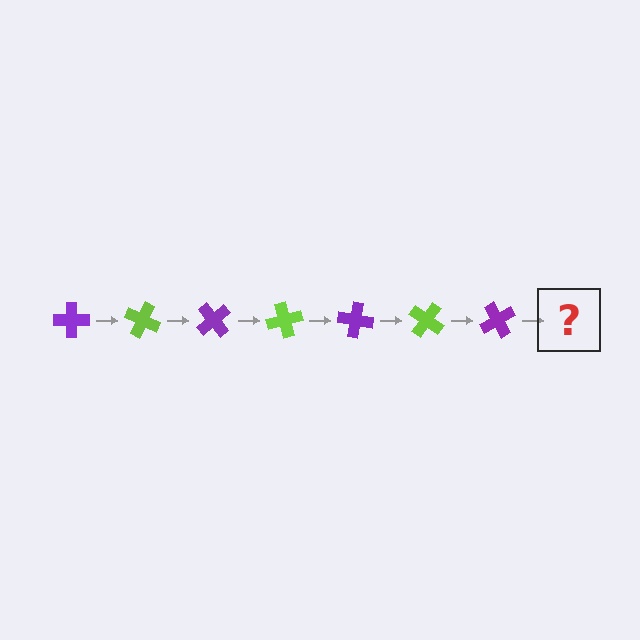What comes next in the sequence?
The next element should be a lime cross, rotated 175 degrees from the start.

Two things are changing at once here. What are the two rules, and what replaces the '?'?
The two rules are that it rotates 25 degrees each step and the color cycles through purple and lime. The '?' should be a lime cross, rotated 175 degrees from the start.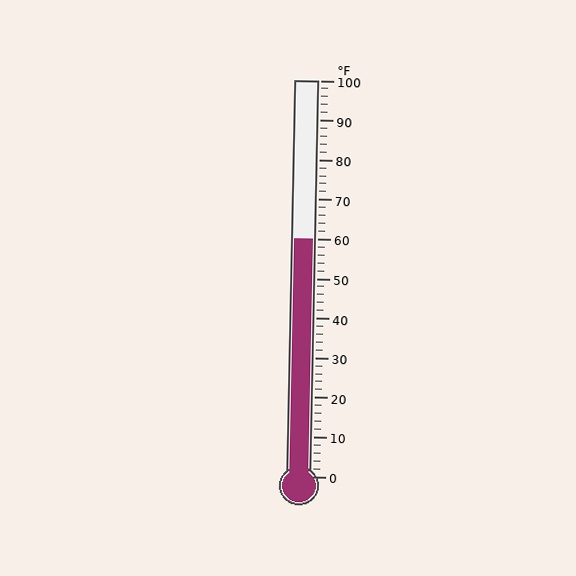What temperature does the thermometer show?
The thermometer shows approximately 60°F.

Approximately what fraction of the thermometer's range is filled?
The thermometer is filled to approximately 60% of its range.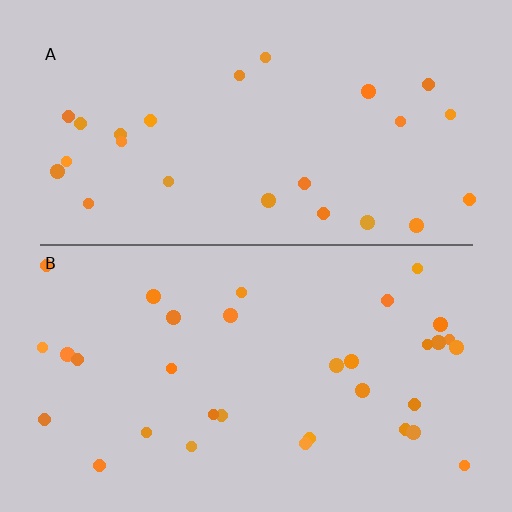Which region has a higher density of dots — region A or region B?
B (the bottom).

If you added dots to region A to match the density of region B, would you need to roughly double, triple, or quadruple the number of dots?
Approximately double.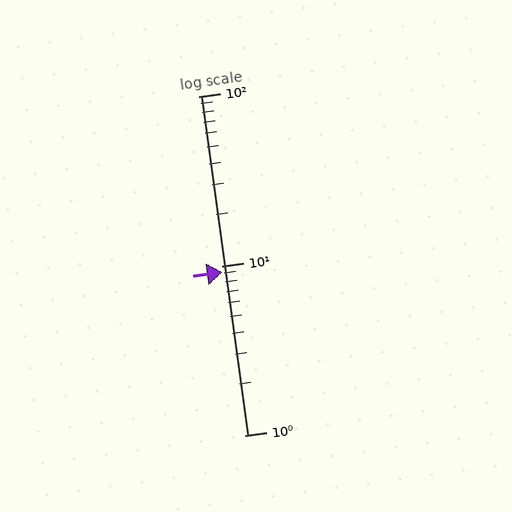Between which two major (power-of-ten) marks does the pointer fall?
The pointer is between 1 and 10.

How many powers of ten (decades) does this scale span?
The scale spans 2 decades, from 1 to 100.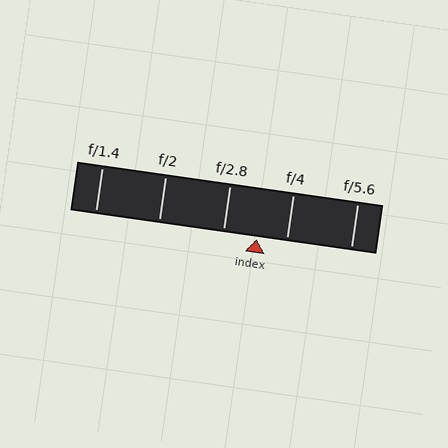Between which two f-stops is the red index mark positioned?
The index mark is between f/2.8 and f/4.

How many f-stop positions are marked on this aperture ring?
There are 5 f-stop positions marked.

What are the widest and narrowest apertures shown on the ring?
The widest aperture shown is f/1.4 and the narrowest is f/5.6.